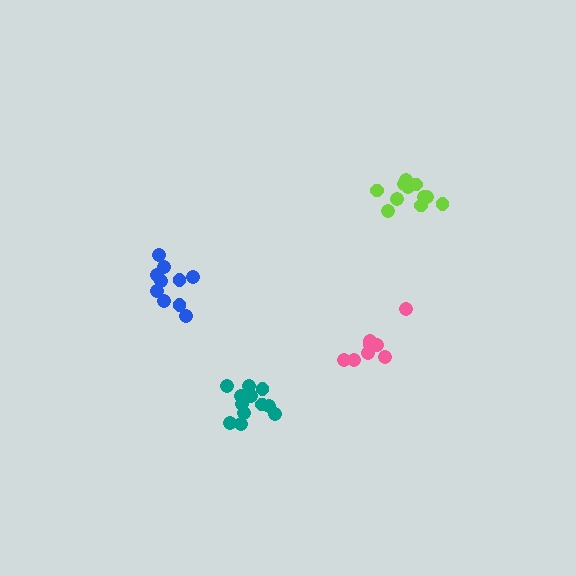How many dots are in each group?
Group 1: 9 dots, Group 2: 12 dots, Group 3: 11 dots, Group 4: 10 dots (42 total).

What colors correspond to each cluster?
The clusters are colored: pink, teal, lime, blue.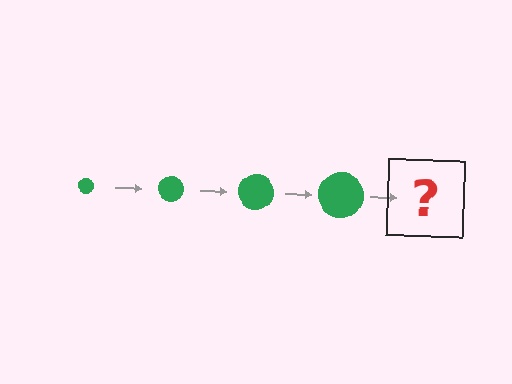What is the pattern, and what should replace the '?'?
The pattern is that the circle gets progressively larger each step. The '?' should be a green circle, larger than the previous one.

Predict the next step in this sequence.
The next step is a green circle, larger than the previous one.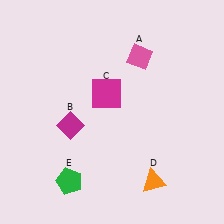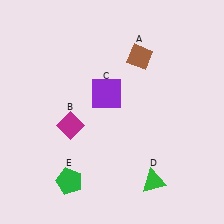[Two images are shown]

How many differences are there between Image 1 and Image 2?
There are 3 differences between the two images.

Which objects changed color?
A changed from pink to brown. C changed from magenta to purple. D changed from orange to green.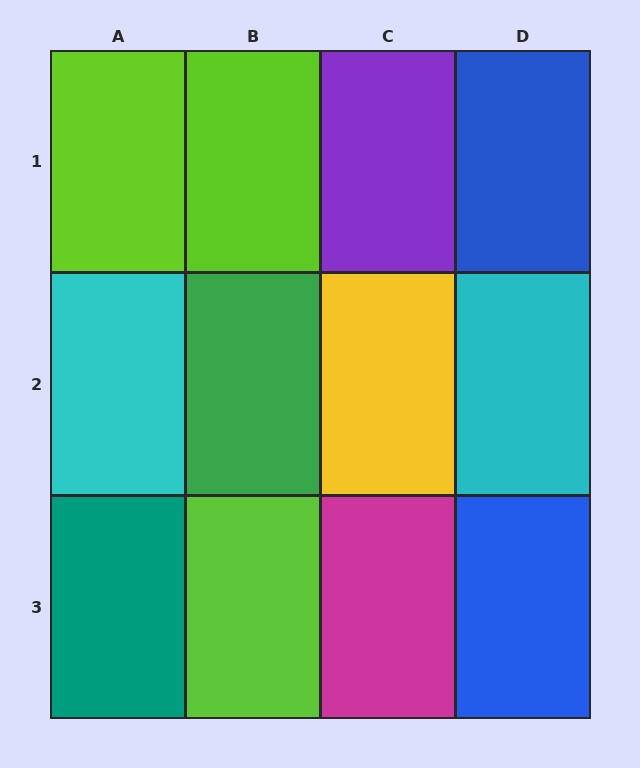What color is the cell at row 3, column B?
Lime.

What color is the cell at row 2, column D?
Cyan.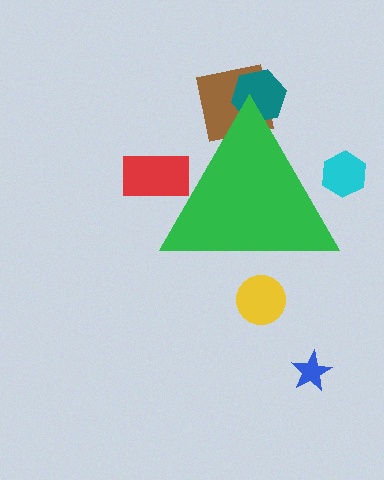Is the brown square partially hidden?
Yes, the brown square is partially hidden behind the green triangle.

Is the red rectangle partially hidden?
Yes, the red rectangle is partially hidden behind the green triangle.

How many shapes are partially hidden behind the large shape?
5 shapes are partially hidden.